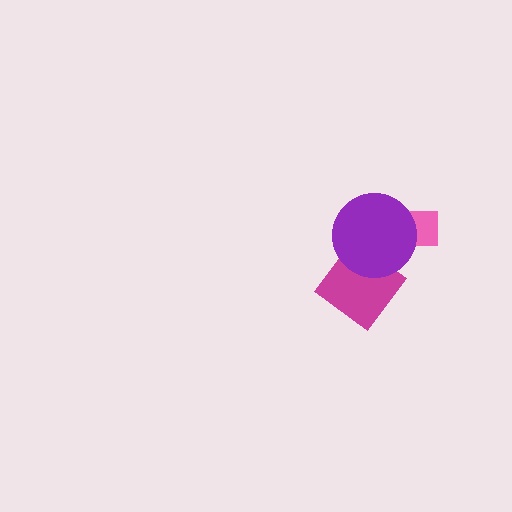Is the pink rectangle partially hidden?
Yes, it is partially covered by another shape.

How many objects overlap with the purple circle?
2 objects overlap with the purple circle.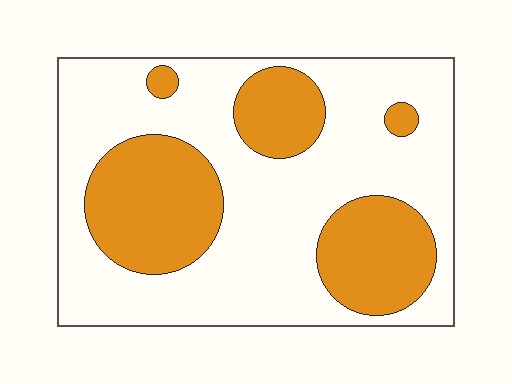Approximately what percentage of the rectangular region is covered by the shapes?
Approximately 35%.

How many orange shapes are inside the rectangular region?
5.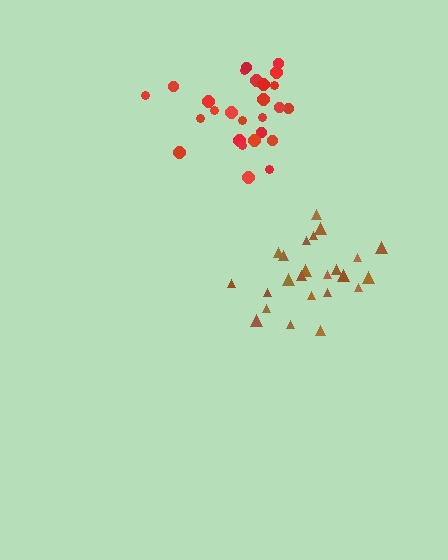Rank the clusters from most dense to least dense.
brown, red.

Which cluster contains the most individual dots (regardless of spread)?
Red (26).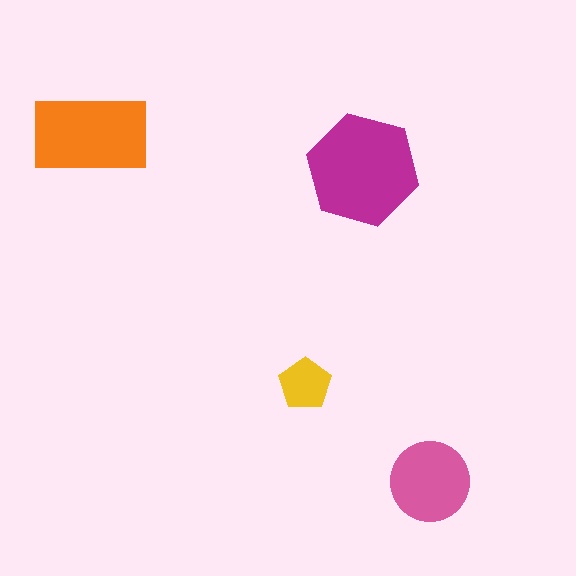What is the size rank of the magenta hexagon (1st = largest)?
1st.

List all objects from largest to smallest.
The magenta hexagon, the orange rectangle, the pink circle, the yellow pentagon.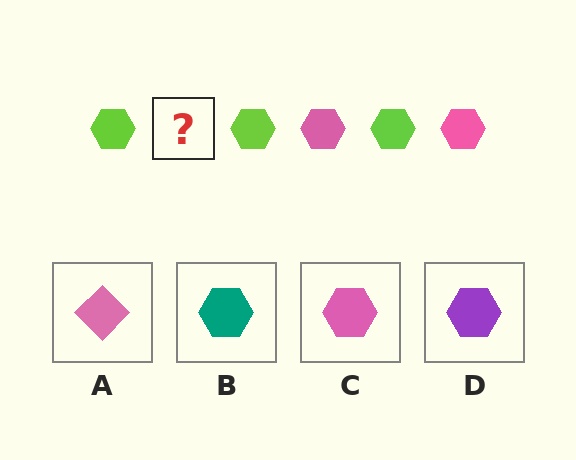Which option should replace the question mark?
Option C.